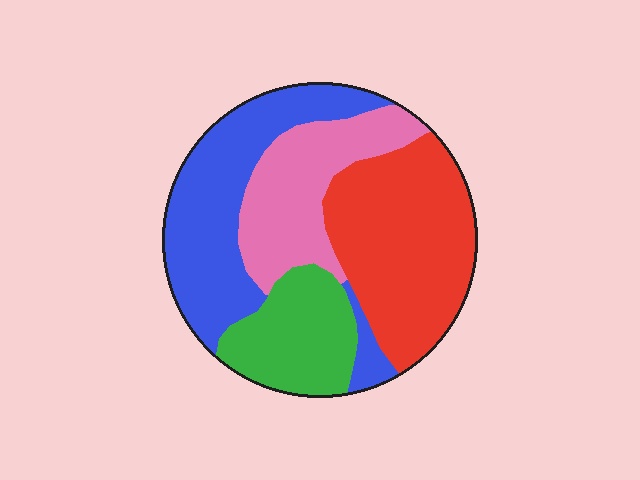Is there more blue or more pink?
Blue.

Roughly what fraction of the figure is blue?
Blue covers 30% of the figure.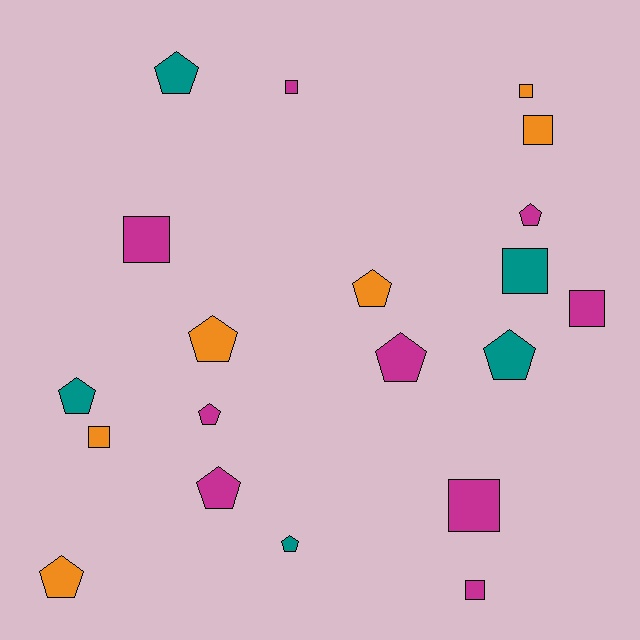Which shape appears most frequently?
Pentagon, with 11 objects.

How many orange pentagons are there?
There are 3 orange pentagons.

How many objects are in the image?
There are 20 objects.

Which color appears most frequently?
Magenta, with 9 objects.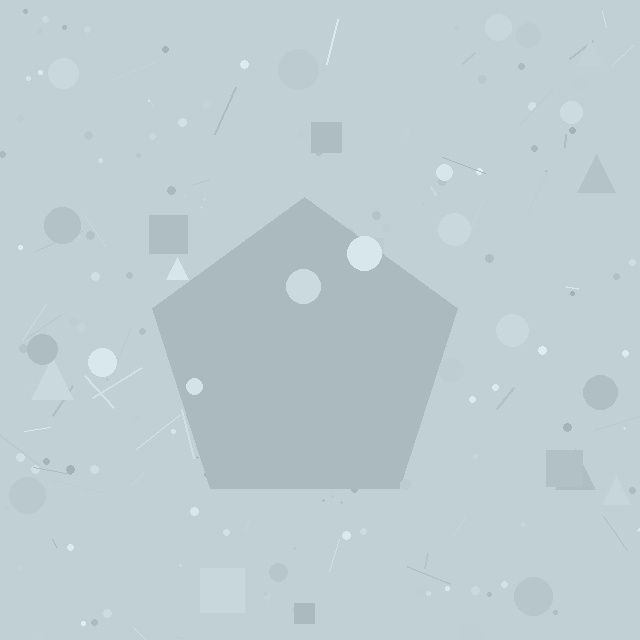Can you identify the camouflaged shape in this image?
The camouflaged shape is a pentagon.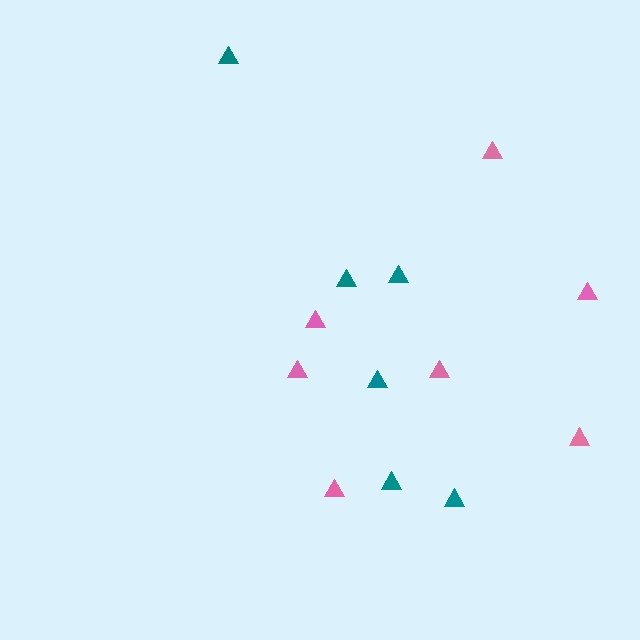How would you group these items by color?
There are 2 groups: one group of pink triangles (7) and one group of teal triangles (6).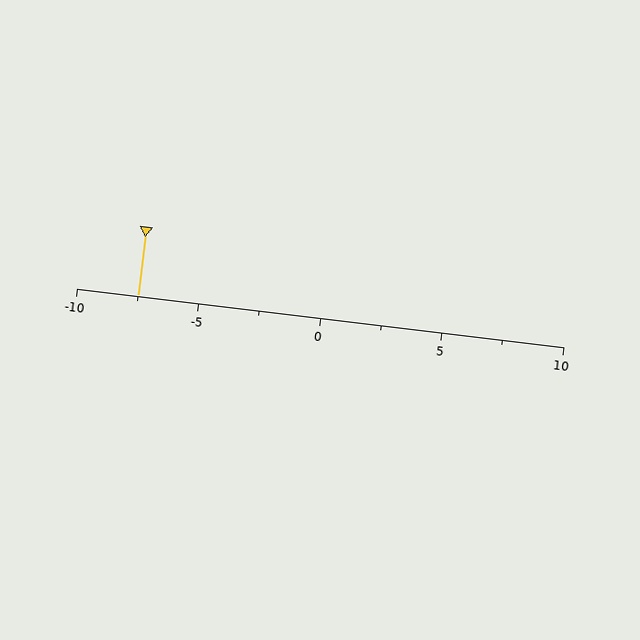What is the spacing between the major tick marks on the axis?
The major ticks are spaced 5 apart.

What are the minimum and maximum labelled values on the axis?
The axis runs from -10 to 10.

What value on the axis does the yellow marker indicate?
The marker indicates approximately -7.5.